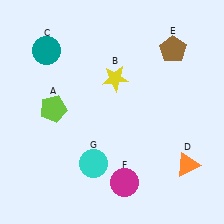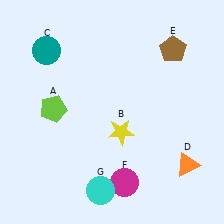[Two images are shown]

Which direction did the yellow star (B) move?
The yellow star (B) moved down.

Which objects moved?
The objects that moved are: the yellow star (B), the cyan circle (G).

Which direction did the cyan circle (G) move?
The cyan circle (G) moved down.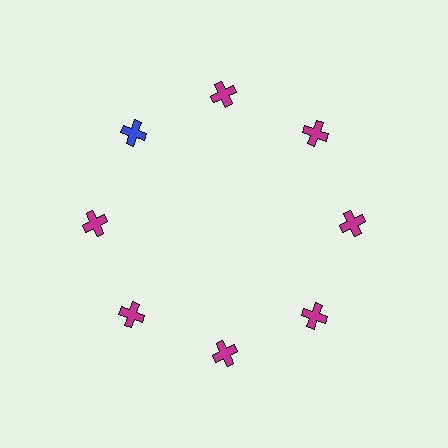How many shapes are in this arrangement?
There are 8 shapes arranged in a ring pattern.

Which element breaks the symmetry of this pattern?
The blue cross at roughly the 10 o'clock position breaks the symmetry. All other shapes are magenta crosses.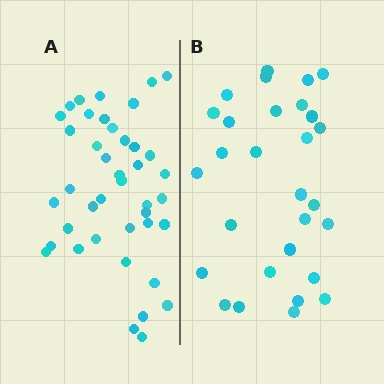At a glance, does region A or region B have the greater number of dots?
Region A (the left region) has more dots.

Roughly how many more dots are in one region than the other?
Region A has roughly 12 or so more dots than region B.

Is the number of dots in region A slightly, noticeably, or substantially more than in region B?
Region A has noticeably more, but not dramatically so. The ratio is roughly 1.4 to 1.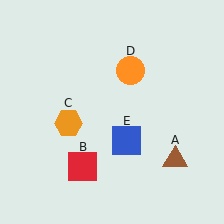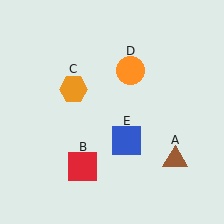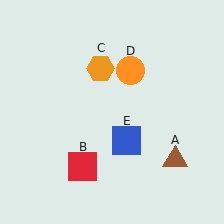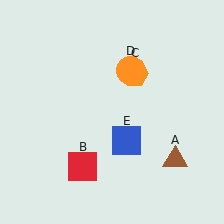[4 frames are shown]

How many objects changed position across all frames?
1 object changed position: orange hexagon (object C).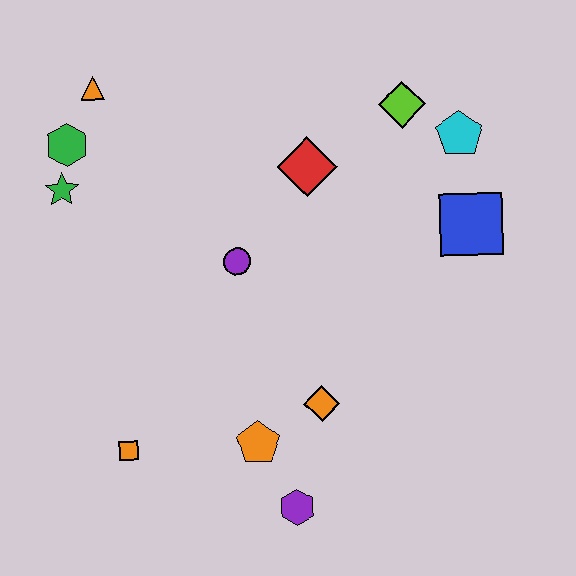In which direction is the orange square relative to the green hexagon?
The orange square is below the green hexagon.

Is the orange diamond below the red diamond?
Yes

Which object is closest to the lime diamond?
The cyan pentagon is closest to the lime diamond.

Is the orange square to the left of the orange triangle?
No